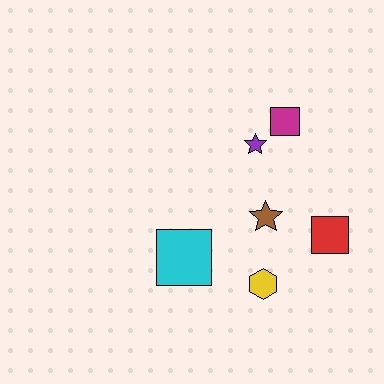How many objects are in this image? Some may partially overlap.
There are 6 objects.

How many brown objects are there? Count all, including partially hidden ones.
There is 1 brown object.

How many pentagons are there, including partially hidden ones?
There are no pentagons.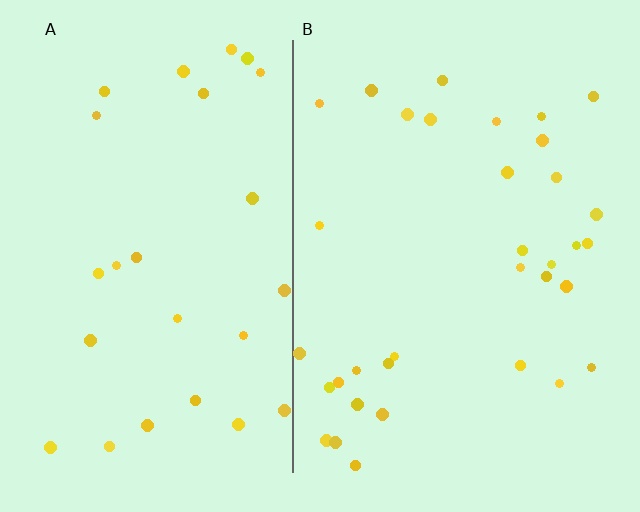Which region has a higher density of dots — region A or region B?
B (the right).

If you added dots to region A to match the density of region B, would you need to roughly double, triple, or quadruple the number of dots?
Approximately double.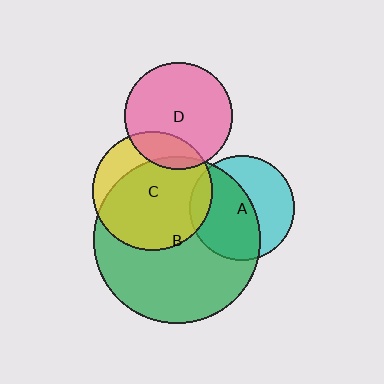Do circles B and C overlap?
Yes.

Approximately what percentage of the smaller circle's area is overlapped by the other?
Approximately 70%.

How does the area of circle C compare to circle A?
Approximately 1.3 times.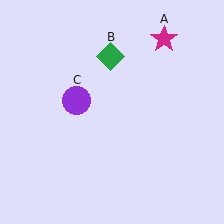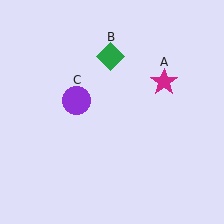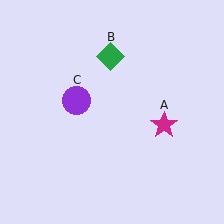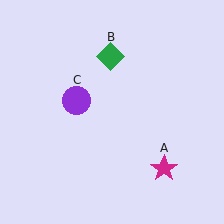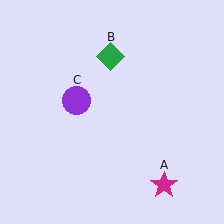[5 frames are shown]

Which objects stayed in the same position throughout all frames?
Green diamond (object B) and purple circle (object C) remained stationary.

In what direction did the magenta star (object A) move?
The magenta star (object A) moved down.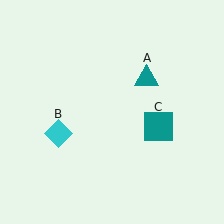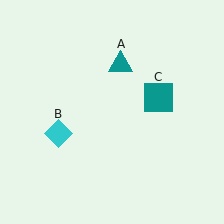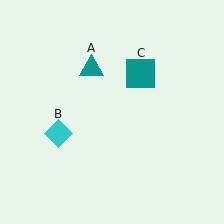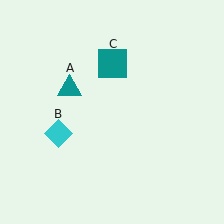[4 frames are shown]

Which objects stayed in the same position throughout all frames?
Cyan diamond (object B) remained stationary.